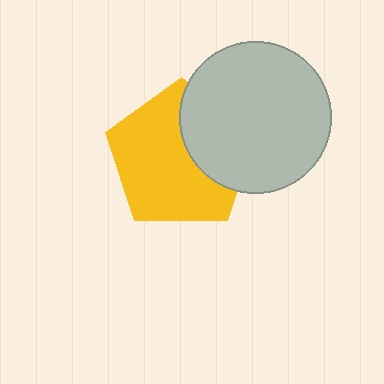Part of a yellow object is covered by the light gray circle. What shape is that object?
It is a pentagon.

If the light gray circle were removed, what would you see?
You would see the complete yellow pentagon.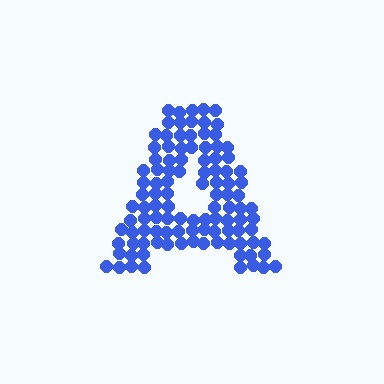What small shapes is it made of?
It is made of small circles.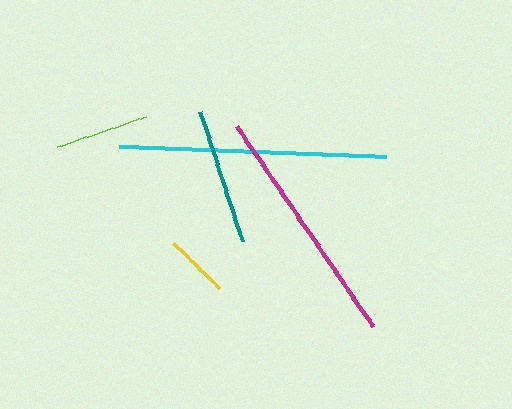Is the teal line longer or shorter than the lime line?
The teal line is longer than the lime line.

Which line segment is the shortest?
The yellow line is the shortest at approximately 64 pixels.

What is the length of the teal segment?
The teal segment is approximately 137 pixels long.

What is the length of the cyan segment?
The cyan segment is approximately 268 pixels long.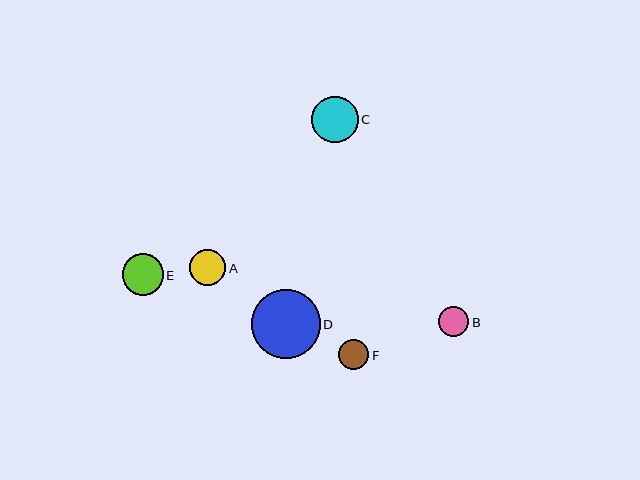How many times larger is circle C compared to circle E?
Circle C is approximately 1.1 times the size of circle E.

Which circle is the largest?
Circle D is the largest with a size of approximately 69 pixels.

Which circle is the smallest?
Circle F is the smallest with a size of approximately 30 pixels.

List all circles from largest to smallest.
From largest to smallest: D, C, E, A, B, F.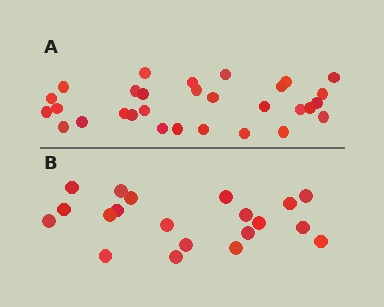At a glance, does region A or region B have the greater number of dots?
Region A (the top region) has more dots.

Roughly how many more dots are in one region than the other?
Region A has roughly 10 or so more dots than region B.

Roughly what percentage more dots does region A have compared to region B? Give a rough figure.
About 50% more.